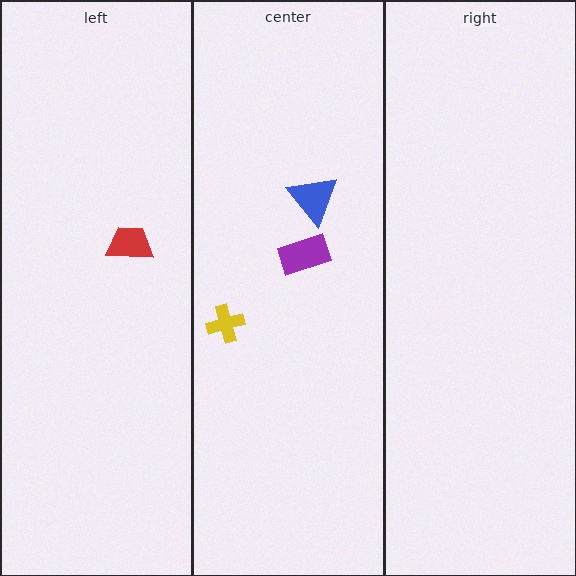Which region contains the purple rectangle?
The center region.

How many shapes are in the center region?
3.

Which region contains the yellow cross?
The center region.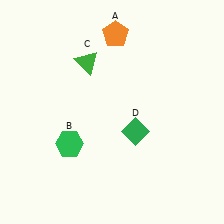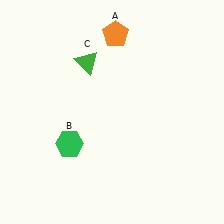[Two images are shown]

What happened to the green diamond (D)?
The green diamond (D) was removed in Image 2. It was in the bottom-right area of Image 1.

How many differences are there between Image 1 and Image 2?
There is 1 difference between the two images.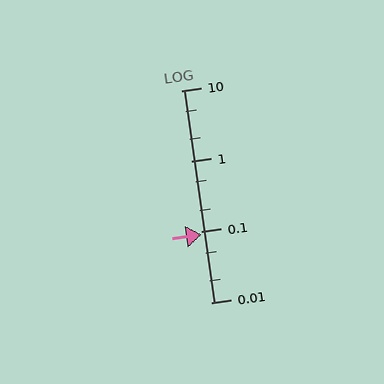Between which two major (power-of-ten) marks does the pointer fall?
The pointer is between 0.01 and 0.1.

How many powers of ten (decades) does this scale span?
The scale spans 3 decades, from 0.01 to 10.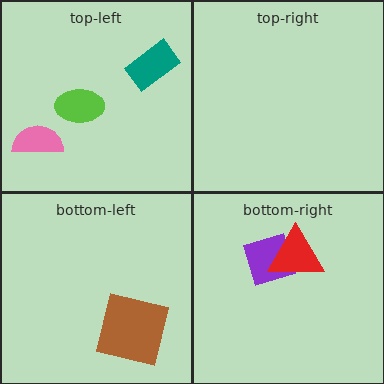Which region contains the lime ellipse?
The top-left region.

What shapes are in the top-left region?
The lime ellipse, the teal rectangle, the pink semicircle.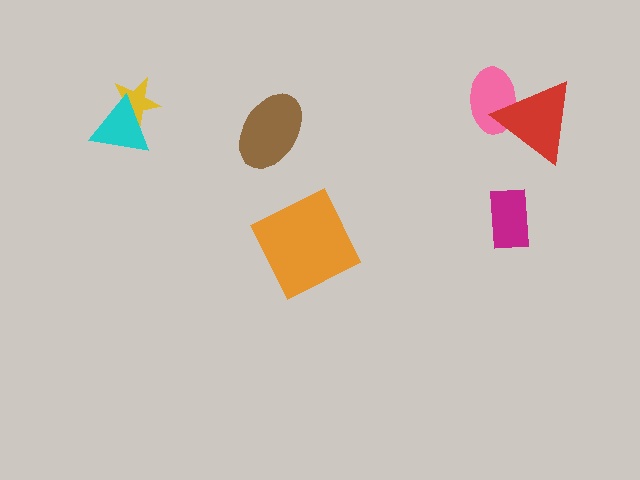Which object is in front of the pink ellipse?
The red triangle is in front of the pink ellipse.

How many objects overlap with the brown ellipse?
0 objects overlap with the brown ellipse.